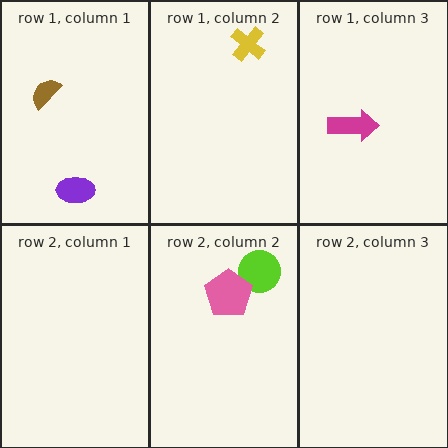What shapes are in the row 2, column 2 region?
The lime circle, the pink pentagon.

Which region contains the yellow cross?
The row 1, column 2 region.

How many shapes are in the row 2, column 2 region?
2.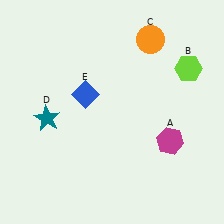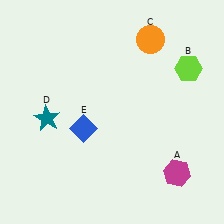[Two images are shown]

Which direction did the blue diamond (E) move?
The blue diamond (E) moved down.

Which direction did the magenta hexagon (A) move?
The magenta hexagon (A) moved down.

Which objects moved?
The objects that moved are: the magenta hexagon (A), the blue diamond (E).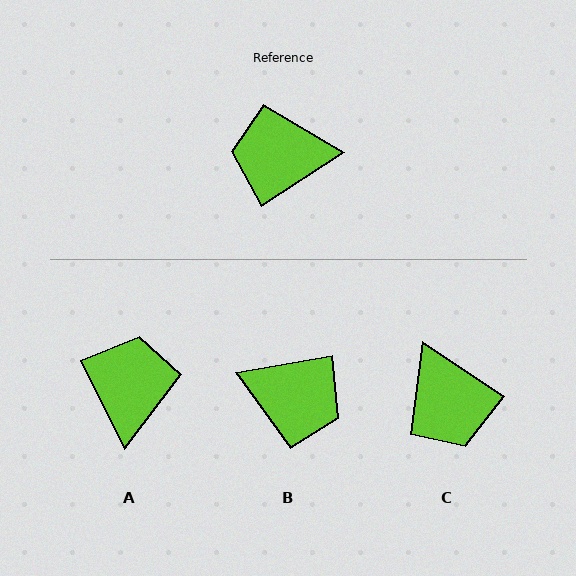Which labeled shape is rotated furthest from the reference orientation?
B, about 156 degrees away.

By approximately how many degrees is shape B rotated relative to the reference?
Approximately 156 degrees counter-clockwise.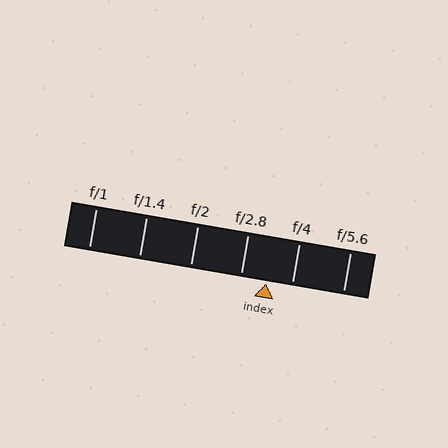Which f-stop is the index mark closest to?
The index mark is closest to f/2.8.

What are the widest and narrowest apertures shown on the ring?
The widest aperture shown is f/1 and the narrowest is f/5.6.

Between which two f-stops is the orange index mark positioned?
The index mark is between f/2.8 and f/4.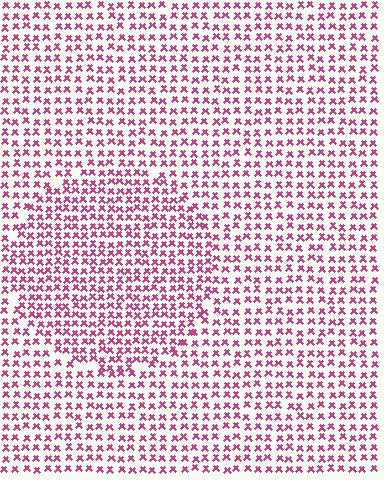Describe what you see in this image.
The image contains small magenta elements arranged at two different densities. A circle-shaped region is visible where the elements are more densely packed than the surrounding area.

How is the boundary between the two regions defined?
The boundary is defined by a change in element density (approximately 1.4x ratio). All elements are the same color, size, and shape.